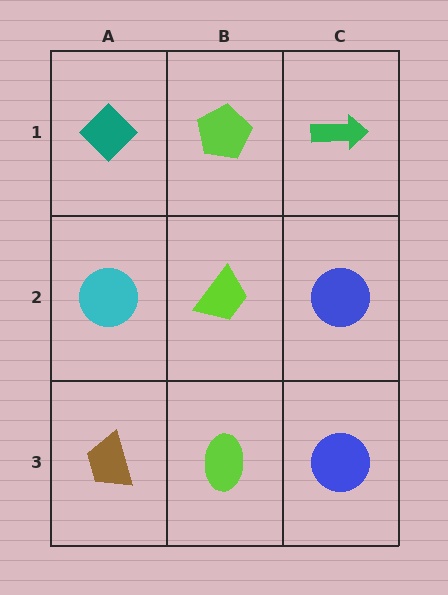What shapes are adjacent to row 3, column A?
A cyan circle (row 2, column A), a lime ellipse (row 3, column B).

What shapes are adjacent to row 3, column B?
A lime trapezoid (row 2, column B), a brown trapezoid (row 3, column A), a blue circle (row 3, column C).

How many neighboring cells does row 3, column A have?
2.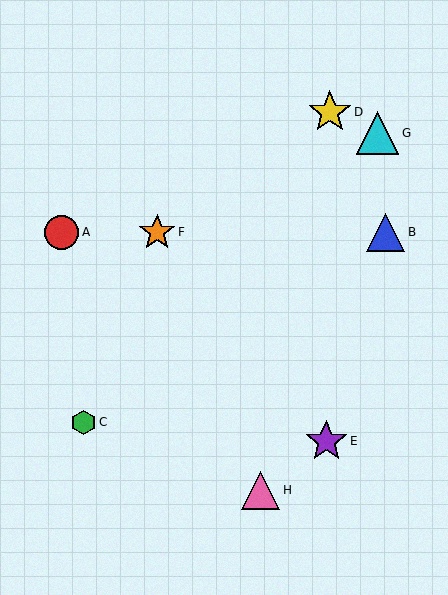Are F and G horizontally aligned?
No, F is at y≈232 and G is at y≈133.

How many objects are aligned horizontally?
3 objects (A, B, F) are aligned horizontally.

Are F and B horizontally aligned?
Yes, both are at y≈232.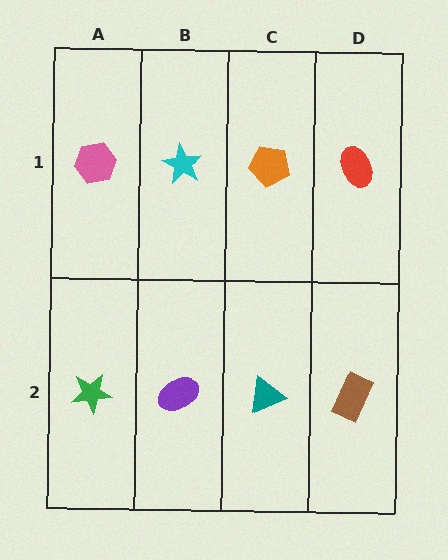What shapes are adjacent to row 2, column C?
An orange pentagon (row 1, column C), a purple ellipse (row 2, column B), a brown rectangle (row 2, column D).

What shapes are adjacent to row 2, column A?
A pink hexagon (row 1, column A), a purple ellipse (row 2, column B).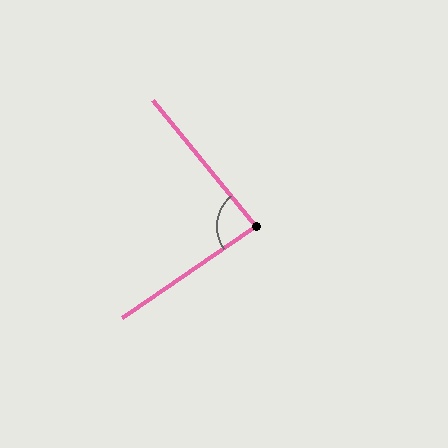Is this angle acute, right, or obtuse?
It is approximately a right angle.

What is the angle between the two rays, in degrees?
Approximately 85 degrees.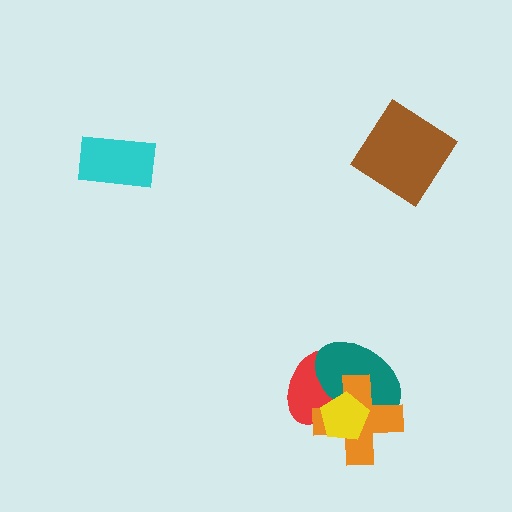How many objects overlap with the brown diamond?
0 objects overlap with the brown diamond.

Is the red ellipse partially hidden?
Yes, it is partially covered by another shape.